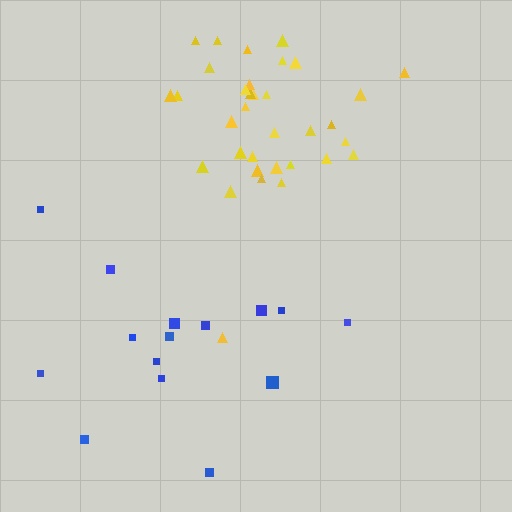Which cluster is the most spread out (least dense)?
Blue.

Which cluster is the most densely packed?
Yellow.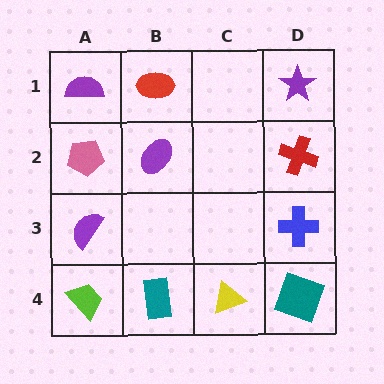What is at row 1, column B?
A red ellipse.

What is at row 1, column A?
A purple semicircle.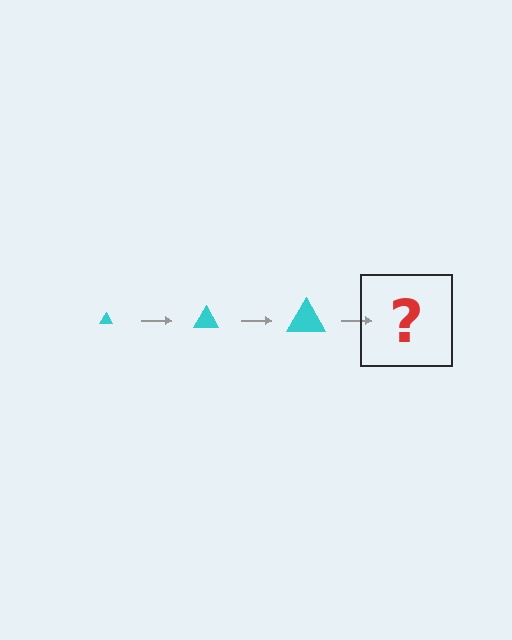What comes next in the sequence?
The next element should be a cyan triangle, larger than the previous one.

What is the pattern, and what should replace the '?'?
The pattern is that the triangle gets progressively larger each step. The '?' should be a cyan triangle, larger than the previous one.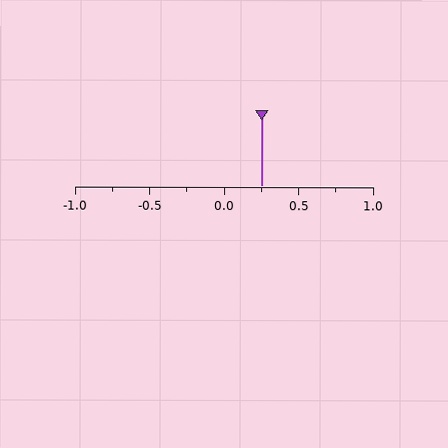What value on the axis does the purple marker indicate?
The marker indicates approximately 0.25.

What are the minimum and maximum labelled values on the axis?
The axis runs from -1.0 to 1.0.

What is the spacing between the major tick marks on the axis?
The major ticks are spaced 0.5 apart.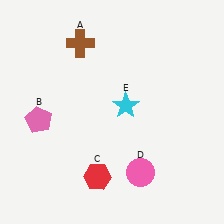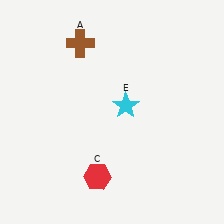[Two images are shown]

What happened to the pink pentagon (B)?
The pink pentagon (B) was removed in Image 2. It was in the bottom-left area of Image 1.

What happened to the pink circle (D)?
The pink circle (D) was removed in Image 2. It was in the bottom-right area of Image 1.